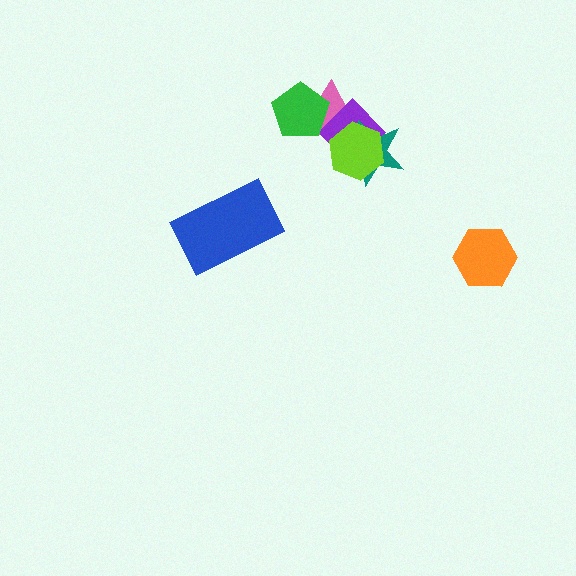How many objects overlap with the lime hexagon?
3 objects overlap with the lime hexagon.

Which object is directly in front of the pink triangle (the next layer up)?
The purple diamond is directly in front of the pink triangle.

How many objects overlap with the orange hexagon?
0 objects overlap with the orange hexagon.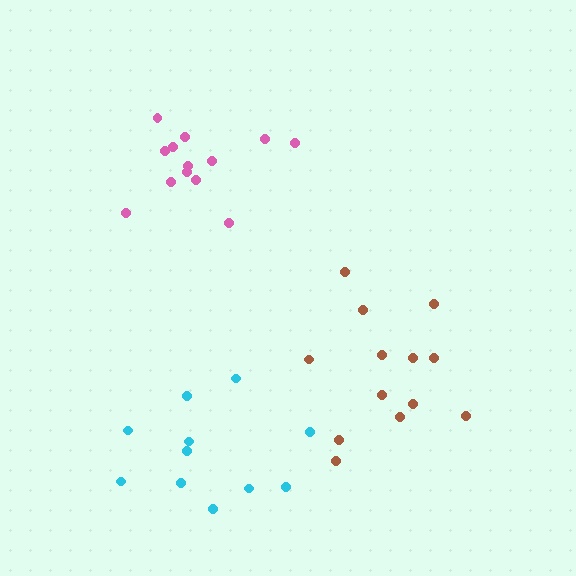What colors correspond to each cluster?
The clusters are colored: cyan, pink, brown.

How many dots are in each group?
Group 1: 11 dots, Group 2: 13 dots, Group 3: 13 dots (37 total).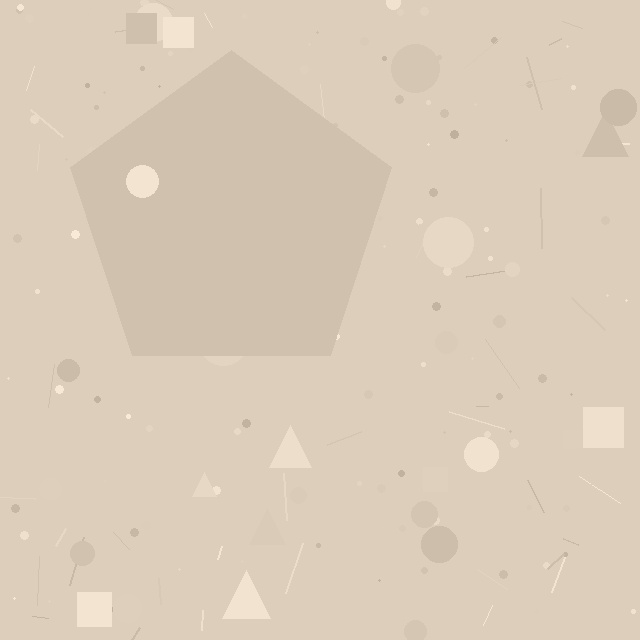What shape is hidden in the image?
A pentagon is hidden in the image.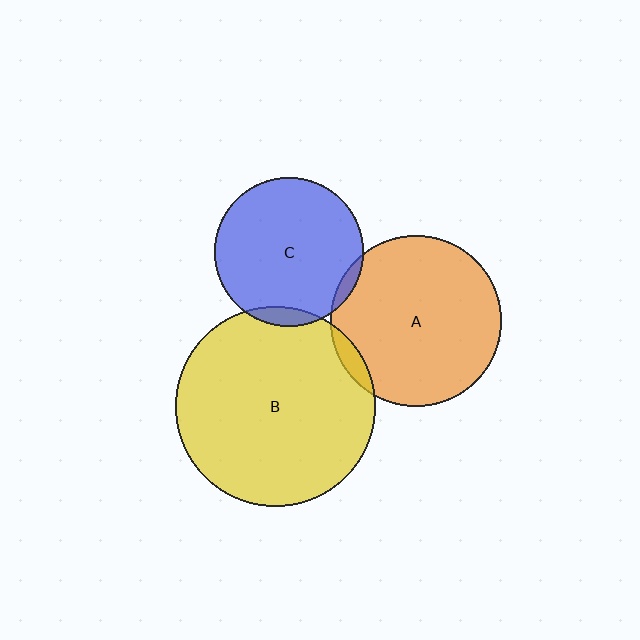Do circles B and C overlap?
Yes.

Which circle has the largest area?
Circle B (yellow).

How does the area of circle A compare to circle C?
Approximately 1.3 times.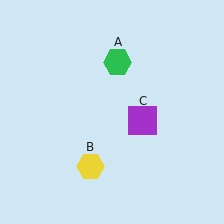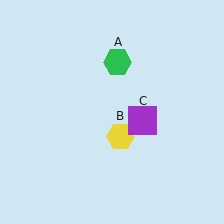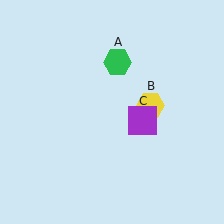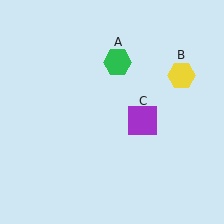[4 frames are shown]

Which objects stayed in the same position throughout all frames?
Green hexagon (object A) and purple square (object C) remained stationary.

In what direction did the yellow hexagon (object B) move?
The yellow hexagon (object B) moved up and to the right.